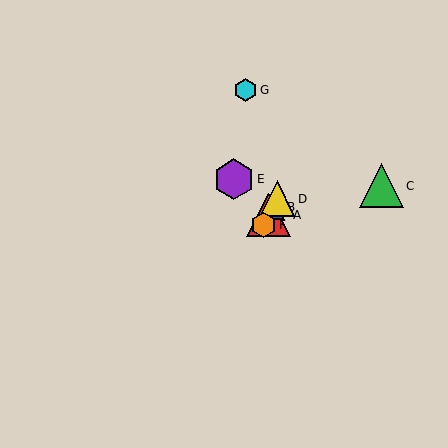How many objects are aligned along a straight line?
4 objects (A, B, D, F) are aligned along a straight line.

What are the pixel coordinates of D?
Object D is at (277, 199).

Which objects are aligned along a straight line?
Objects A, B, D, F are aligned along a straight line.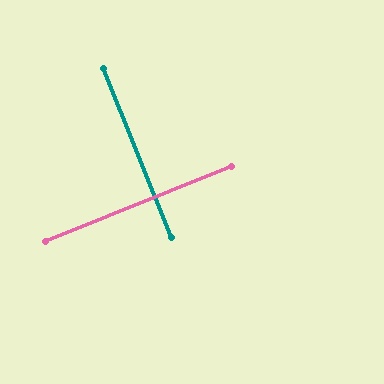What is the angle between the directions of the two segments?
Approximately 90 degrees.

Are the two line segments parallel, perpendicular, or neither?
Perpendicular — they meet at approximately 90°.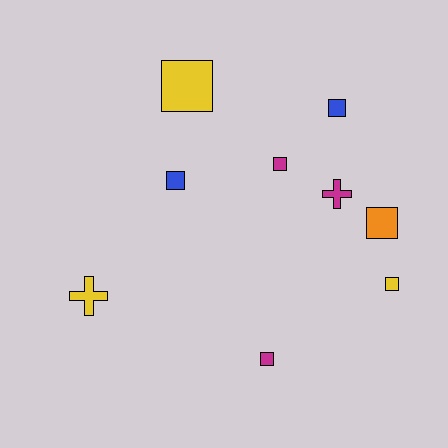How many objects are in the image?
There are 9 objects.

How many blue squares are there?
There are 2 blue squares.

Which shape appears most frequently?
Square, with 7 objects.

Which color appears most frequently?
Magenta, with 3 objects.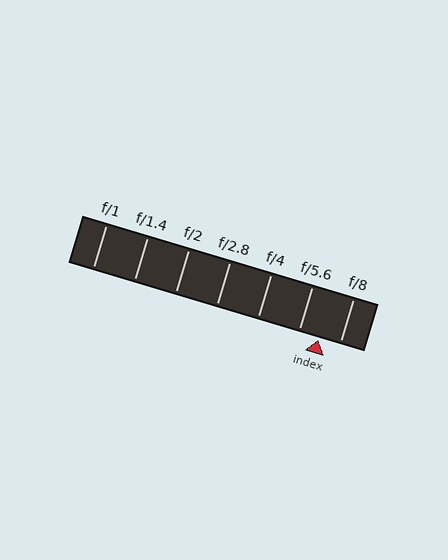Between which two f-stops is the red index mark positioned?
The index mark is between f/5.6 and f/8.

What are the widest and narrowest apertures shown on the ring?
The widest aperture shown is f/1 and the narrowest is f/8.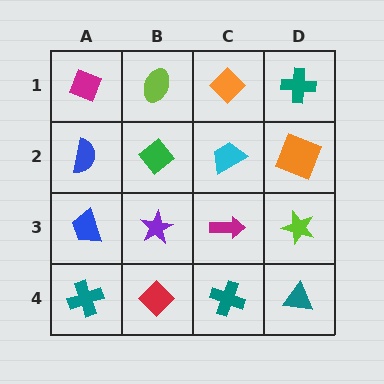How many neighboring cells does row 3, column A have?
3.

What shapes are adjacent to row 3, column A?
A blue semicircle (row 2, column A), a teal cross (row 4, column A), a purple star (row 3, column B).